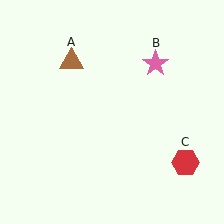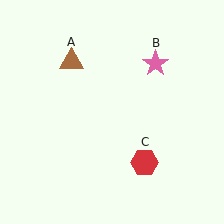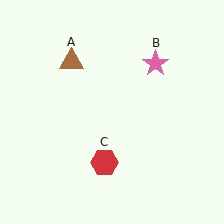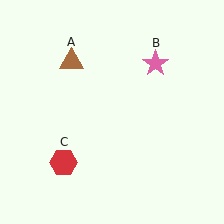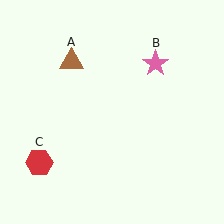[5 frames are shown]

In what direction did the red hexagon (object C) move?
The red hexagon (object C) moved left.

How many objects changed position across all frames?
1 object changed position: red hexagon (object C).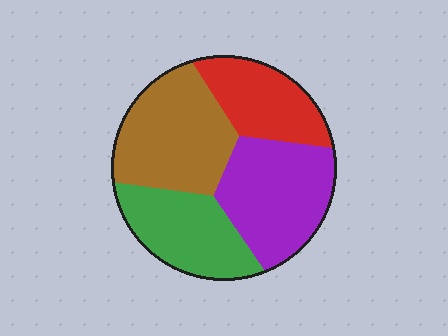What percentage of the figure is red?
Red takes up about one fifth (1/5) of the figure.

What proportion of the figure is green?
Green covers 23% of the figure.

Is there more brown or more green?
Brown.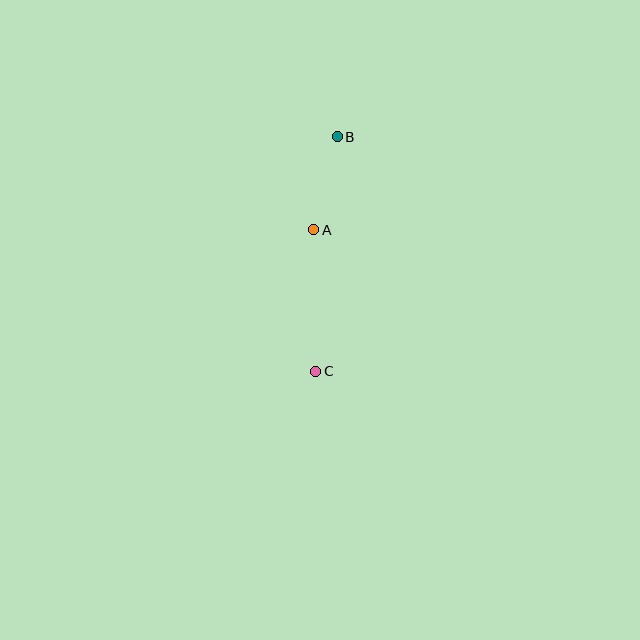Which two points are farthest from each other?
Points B and C are farthest from each other.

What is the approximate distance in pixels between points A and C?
The distance between A and C is approximately 142 pixels.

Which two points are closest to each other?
Points A and B are closest to each other.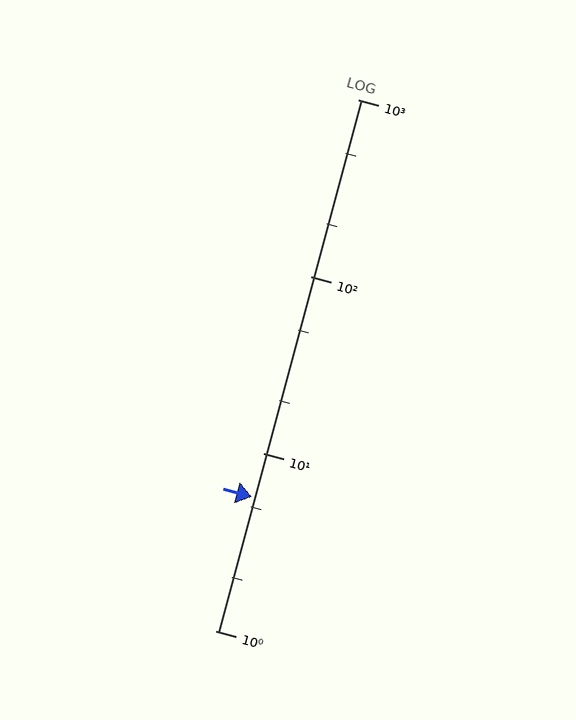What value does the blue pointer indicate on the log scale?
The pointer indicates approximately 5.7.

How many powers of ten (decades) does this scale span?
The scale spans 3 decades, from 1 to 1000.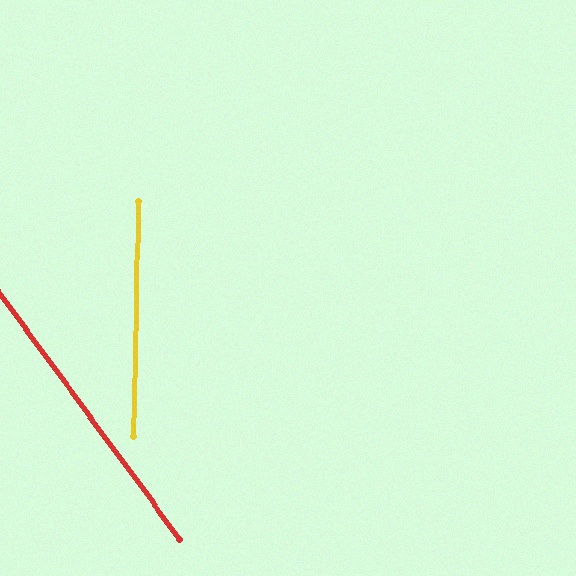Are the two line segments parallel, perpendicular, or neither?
Neither parallel nor perpendicular — they differ by about 37°.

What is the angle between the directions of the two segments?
Approximately 37 degrees.